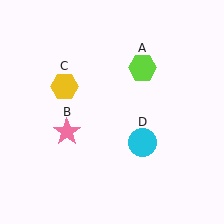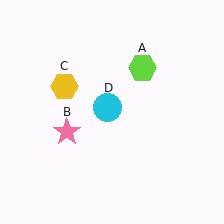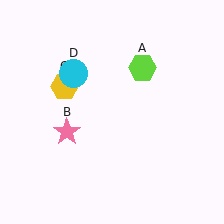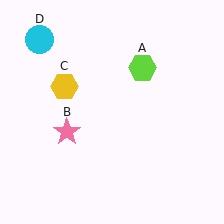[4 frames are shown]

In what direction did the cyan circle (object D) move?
The cyan circle (object D) moved up and to the left.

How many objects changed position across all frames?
1 object changed position: cyan circle (object D).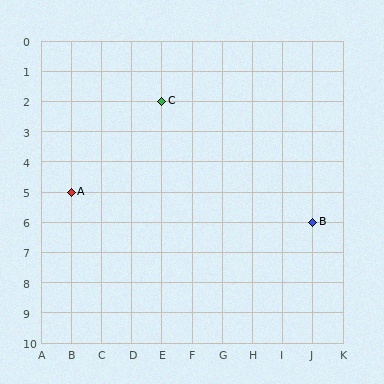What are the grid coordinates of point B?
Point B is at grid coordinates (J, 6).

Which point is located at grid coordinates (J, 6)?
Point B is at (J, 6).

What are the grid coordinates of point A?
Point A is at grid coordinates (B, 5).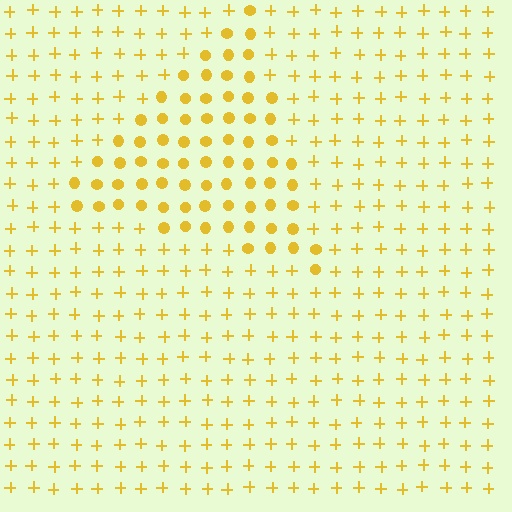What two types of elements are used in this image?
The image uses circles inside the triangle region and plus signs outside it.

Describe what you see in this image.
The image is filled with small yellow elements arranged in a uniform grid. A triangle-shaped region contains circles, while the surrounding area contains plus signs. The boundary is defined purely by the change in element shape.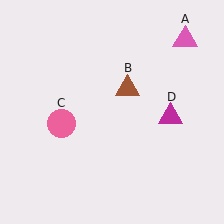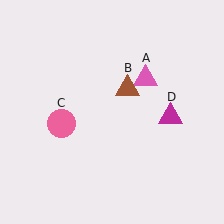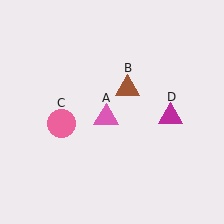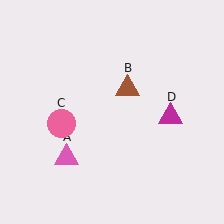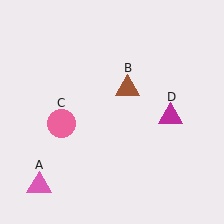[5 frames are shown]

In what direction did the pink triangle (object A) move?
The pink triangle (object A) moved down and to the left.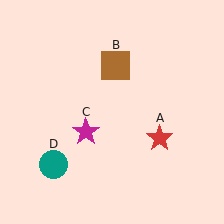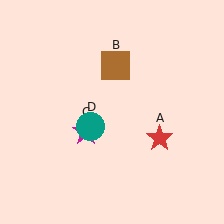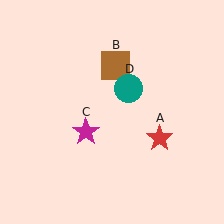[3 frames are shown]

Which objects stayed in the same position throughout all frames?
Red star (object A) and brown square (object B) and magenta star (object C) remained stationary.